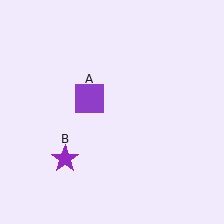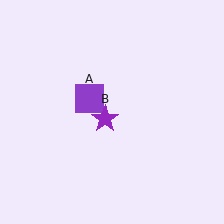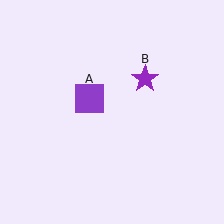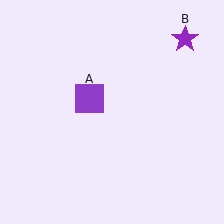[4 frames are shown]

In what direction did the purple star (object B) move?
The purple star (object B) moved up and to the right.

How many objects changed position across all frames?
1 object changed position: purple star (object B).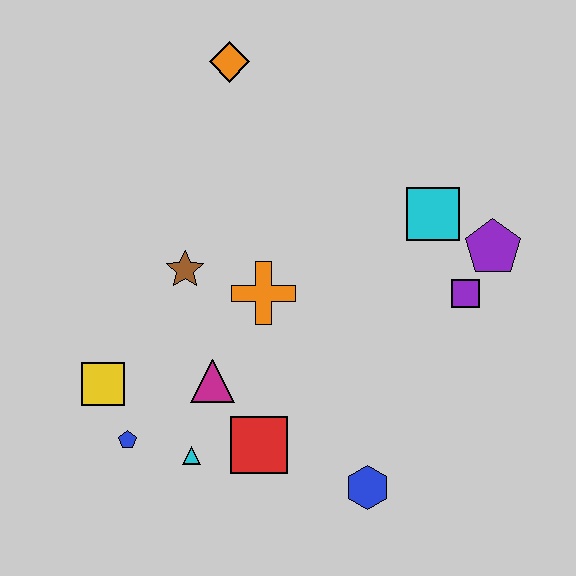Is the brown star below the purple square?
No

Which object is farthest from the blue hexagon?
The orange diamond is farthest from the blue hexagon.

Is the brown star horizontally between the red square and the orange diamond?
No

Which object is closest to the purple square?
The purple pentagon is closest to the purple square.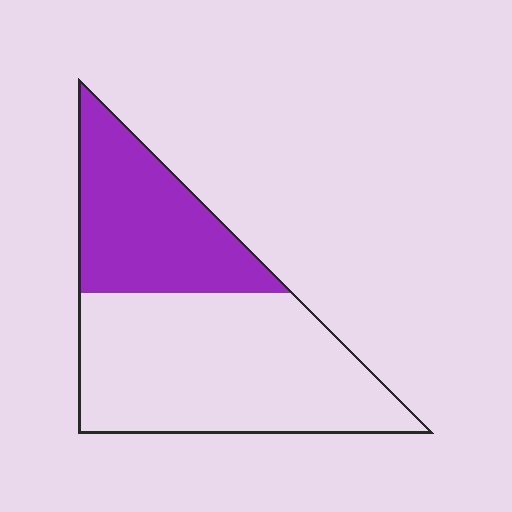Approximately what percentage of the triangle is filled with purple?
Approximately 35%.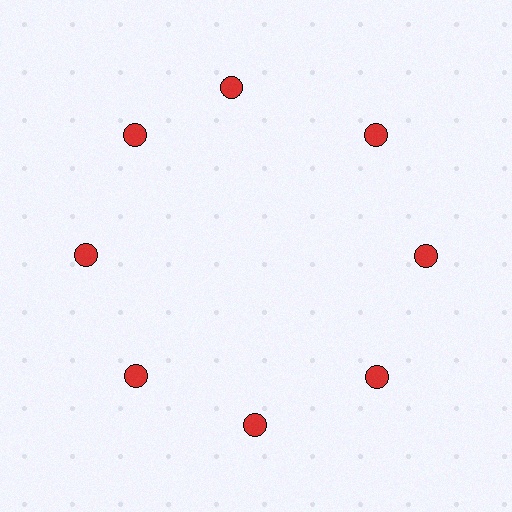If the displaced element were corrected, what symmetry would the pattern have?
It would have 8-fold rotational symmetry — the pattern would map onto itself every 45 degrees.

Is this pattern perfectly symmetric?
No. The 8 red circles are arranged in a ring, but one element near the 12 o'clock position is rotated out of alignment along the ring, breaking the 8-fold rotational symmetry.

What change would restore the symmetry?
The symmetry would be restored by rotating it back into even spacing with its neighbors so that all 8 circles sit at equal angles and equal distance from the center.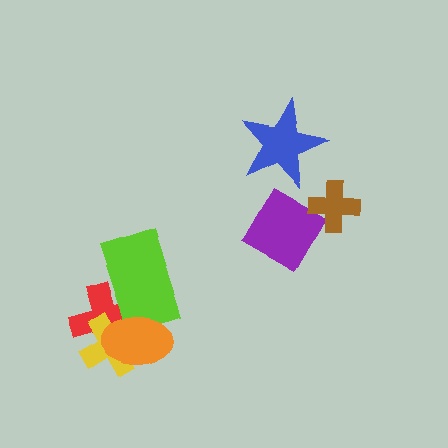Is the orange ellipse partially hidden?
No, no other shape covers it.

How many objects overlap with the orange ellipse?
3 objects overlap with the orange ellipse.